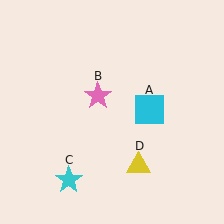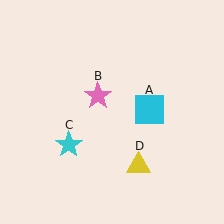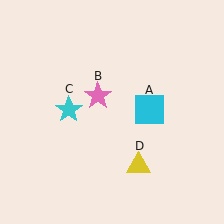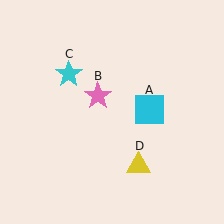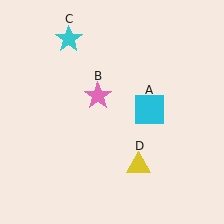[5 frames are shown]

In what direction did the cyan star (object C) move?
The cyan star (object C) moved up.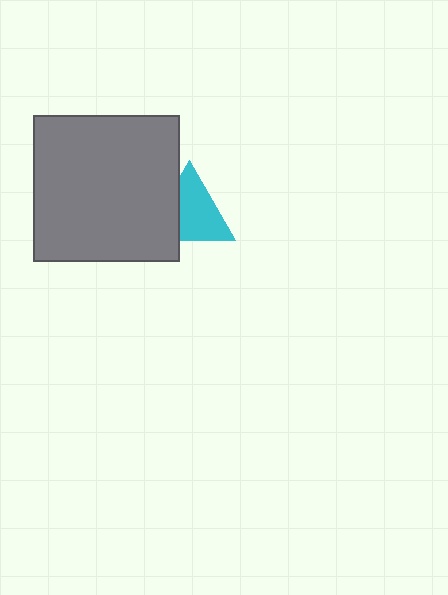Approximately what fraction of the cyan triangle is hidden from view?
Roughly 32% of the cyan triangle is hidden behind the gray square.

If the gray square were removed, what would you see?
You would see the complete cyan triangle.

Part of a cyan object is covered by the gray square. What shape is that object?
It is a triangle.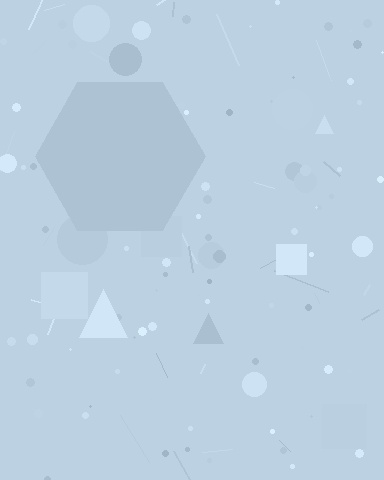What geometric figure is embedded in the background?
A hexagon is embedded in the background.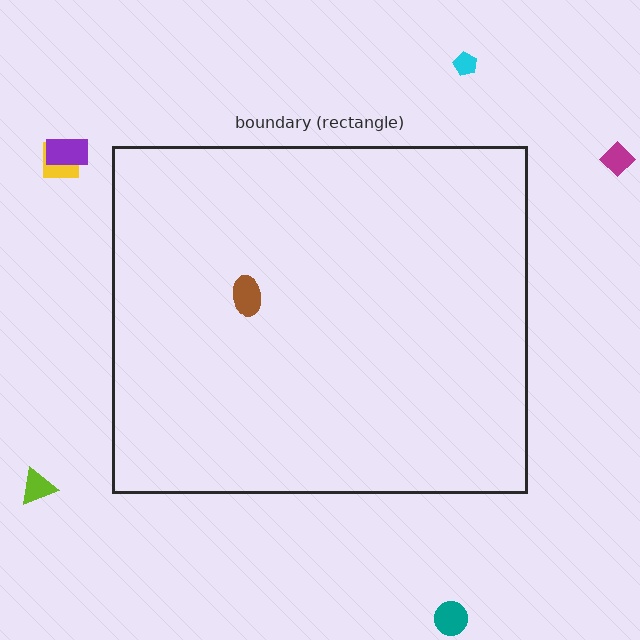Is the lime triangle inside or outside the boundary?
Outside.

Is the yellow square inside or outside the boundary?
Outside.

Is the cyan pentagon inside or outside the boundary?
Outside.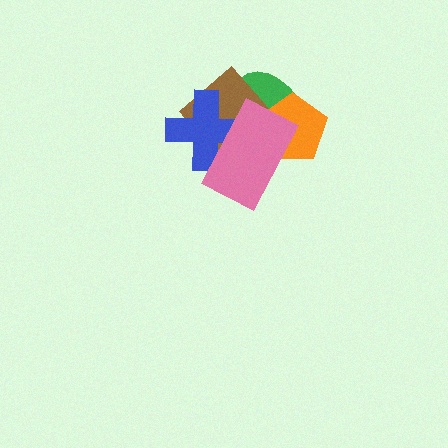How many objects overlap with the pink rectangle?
4 objects overlap with the pink rectangle.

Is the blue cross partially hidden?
Yes, it is partially covered by another shape.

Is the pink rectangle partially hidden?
No, no other shape covers it.